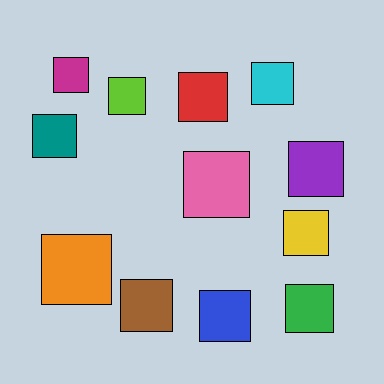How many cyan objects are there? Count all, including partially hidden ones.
There is 1 cyan object.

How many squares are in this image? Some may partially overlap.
There are 12 squares.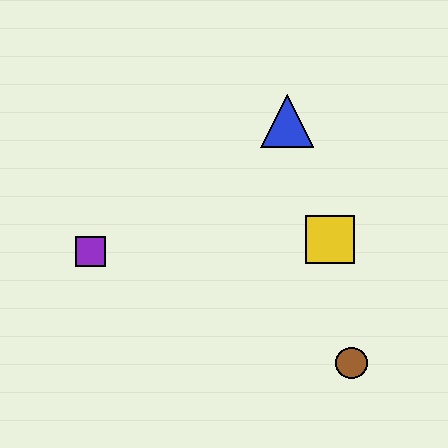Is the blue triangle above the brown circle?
Yes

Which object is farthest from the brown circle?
The purple square is farthest from the brown circle.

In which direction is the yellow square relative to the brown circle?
The yellow square is above the brown circle.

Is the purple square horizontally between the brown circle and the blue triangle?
No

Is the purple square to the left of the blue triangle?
Yes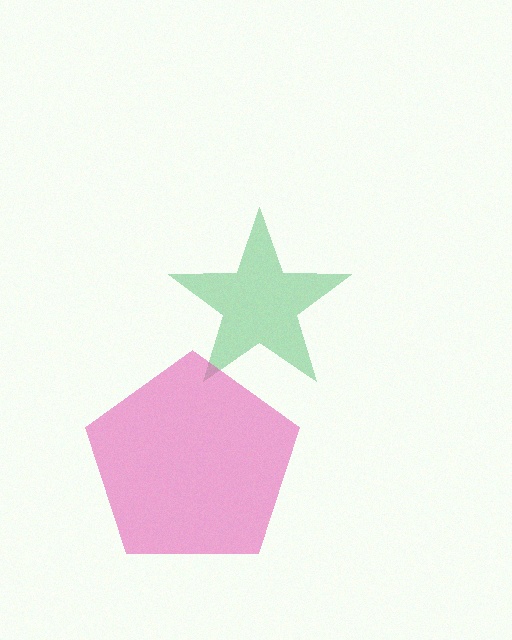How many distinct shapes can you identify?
There are 2 distinct shapes: a green star, a pink pentagon.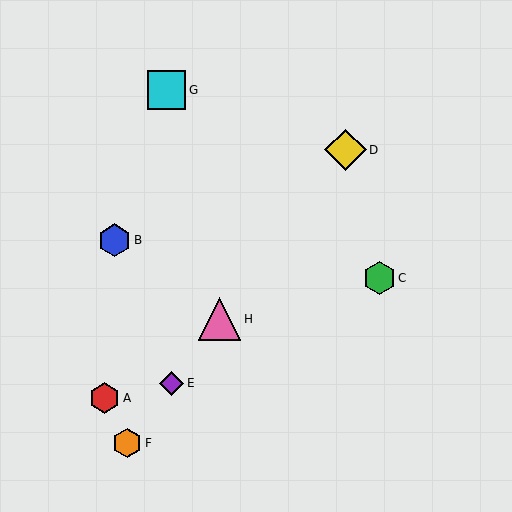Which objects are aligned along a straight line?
Objects D, E, F, H are aligned along a straight line.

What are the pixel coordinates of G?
Object G is at (166, 90).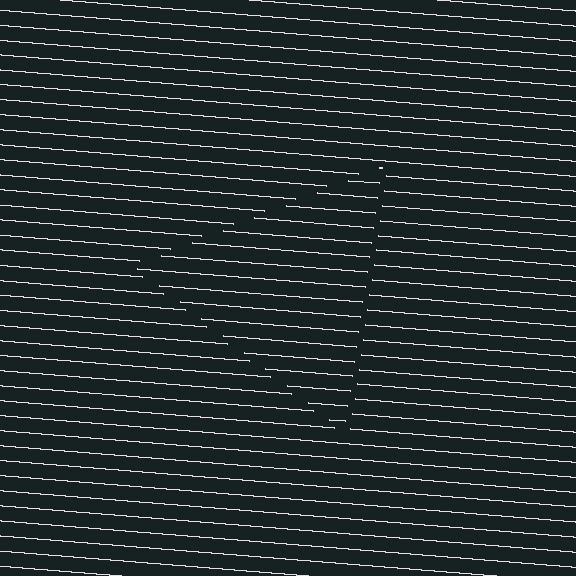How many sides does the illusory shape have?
3 sides — the line-ends trace a triangle.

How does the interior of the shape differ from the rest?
The interior of the shape contains the same grating, shifted by half a period — the contour is defined by the phase discontinuity where line-ends from the inner and outer gratings abut.